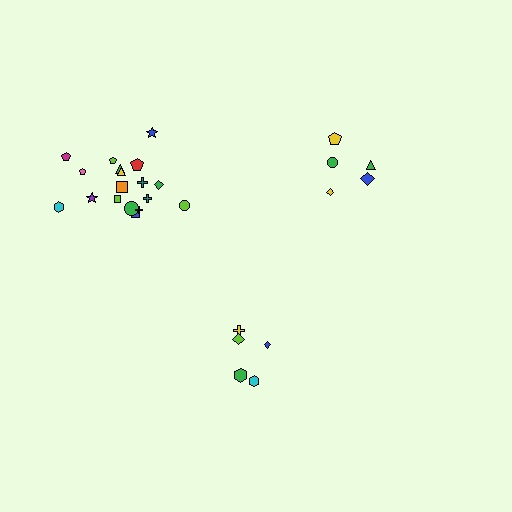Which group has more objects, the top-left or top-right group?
The top-left group.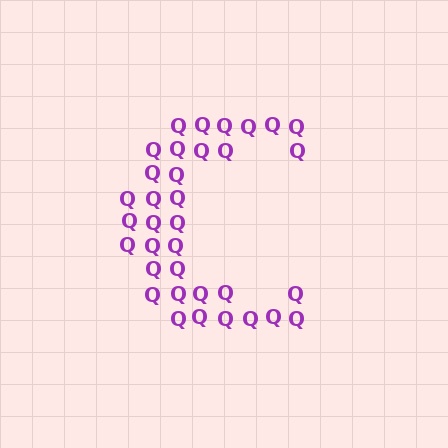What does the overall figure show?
The overall figure shows the letter C.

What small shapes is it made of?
It is made of small letter Q's.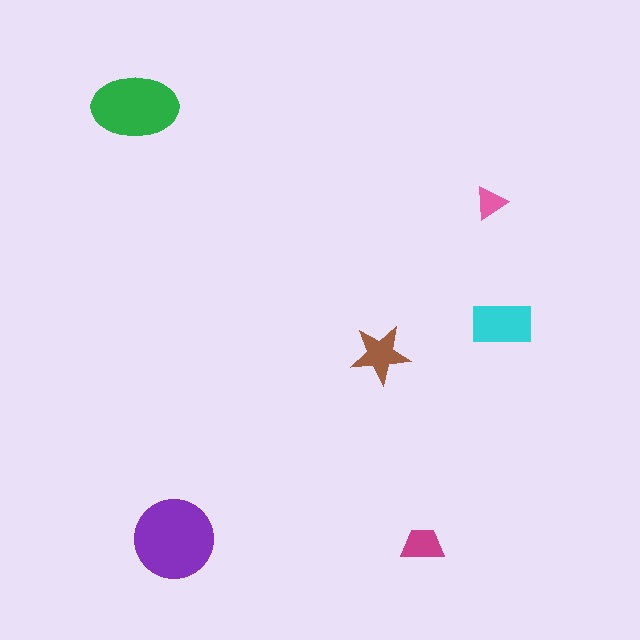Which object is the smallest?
The pink triangle.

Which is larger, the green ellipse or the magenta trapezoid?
The green ellipse.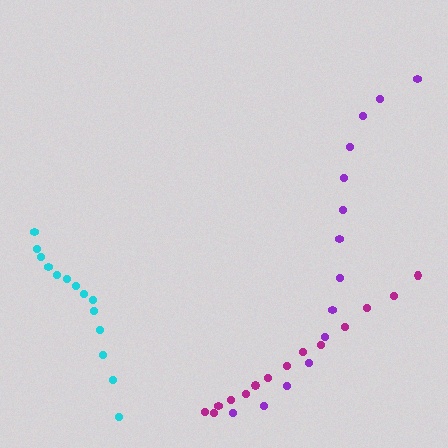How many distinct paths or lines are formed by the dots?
There are 3 distinct paths.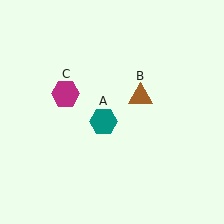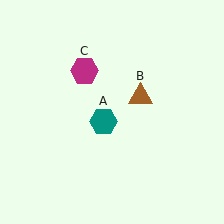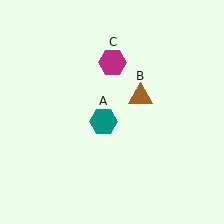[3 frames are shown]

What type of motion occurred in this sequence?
The magenta hexagon (object C) rotated clockwise around the center of the scene.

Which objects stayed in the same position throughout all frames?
Teal hexagon (object A) and brown triangle (object B) remained stationary.